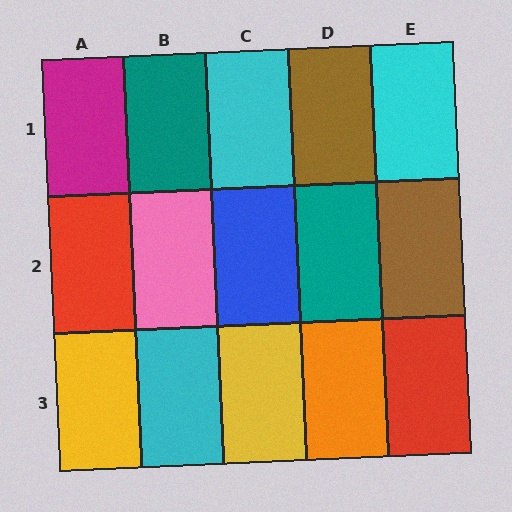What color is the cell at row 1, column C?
Cyan.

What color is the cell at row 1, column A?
Magenta.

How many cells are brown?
2 cells are brown.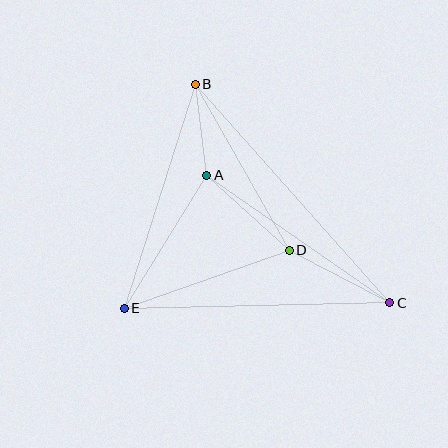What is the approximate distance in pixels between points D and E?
The distance between D and E is approximately 175 pixels.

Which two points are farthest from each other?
Points B and C are farthest from each other.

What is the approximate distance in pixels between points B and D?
The distance between B and D is approximately 191 pixels.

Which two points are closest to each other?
Points A and B are closest to each other.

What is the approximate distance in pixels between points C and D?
The distance between C and D is approximately 113 pixels.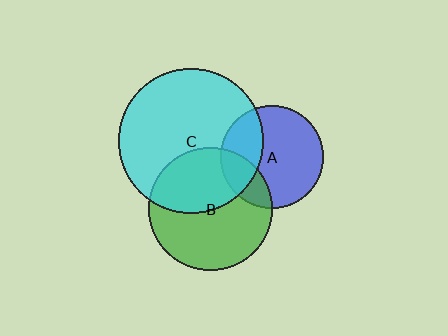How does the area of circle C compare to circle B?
Approximately 1.4 times.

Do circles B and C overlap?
Yes.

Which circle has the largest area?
Circle C (cyan).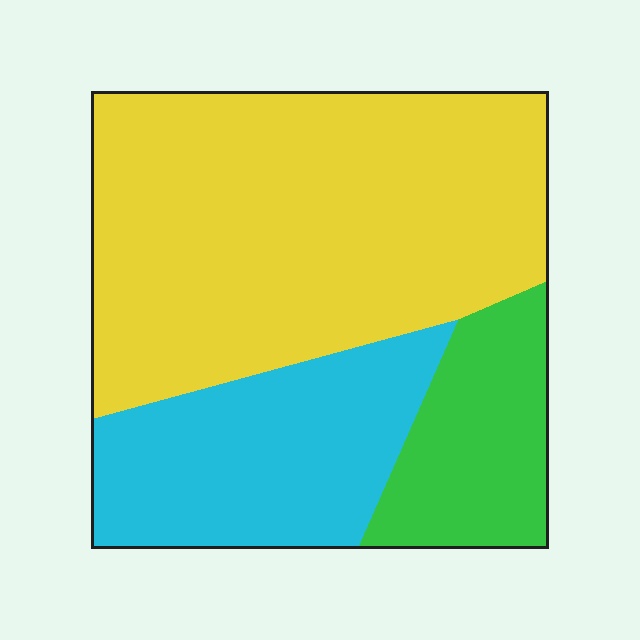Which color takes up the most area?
Yellow, at roughly 60%.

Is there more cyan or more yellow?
Yellow.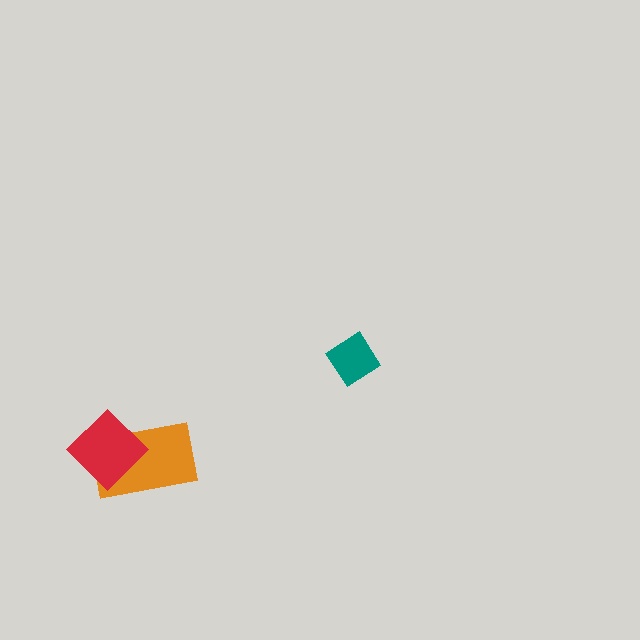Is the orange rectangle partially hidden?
Yes, it is partially covered by another shape.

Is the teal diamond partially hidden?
No, no other shape covers it.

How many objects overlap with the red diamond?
1 object overlaps with the red diamond.